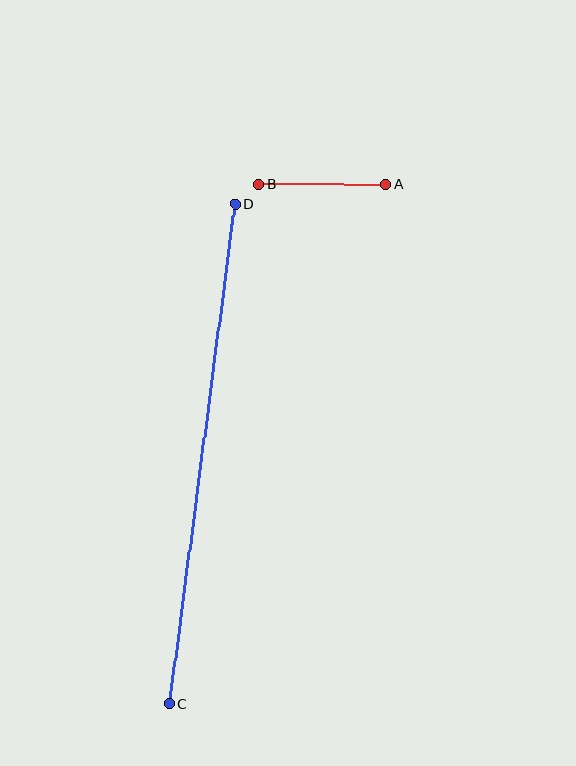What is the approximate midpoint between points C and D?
The midpoint is at approximately (202, 454) pixels.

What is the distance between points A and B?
The distance is approximately 127 pixels.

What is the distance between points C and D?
The distance is approximately 504 pixels.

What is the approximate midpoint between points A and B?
The midpoint is at approximately (322, 184) pixels.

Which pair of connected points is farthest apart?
Points C and D are farthest apart.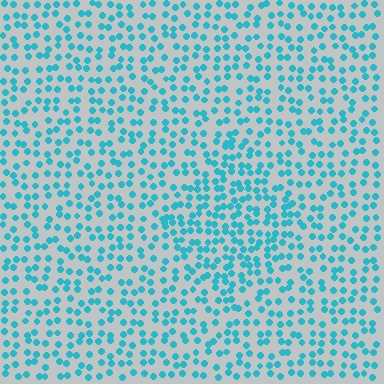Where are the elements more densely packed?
The elements are more densely packed inside the diamond boundary.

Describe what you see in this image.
The image contains small cyan elements arranged at two different densities. A diamond-shaped region is visible where the elements are more densely packed than the surrounding area.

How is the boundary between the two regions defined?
The boundary is defined by a change in element density (approximately 1.6x ratio). All elements are the same color, size, and shape.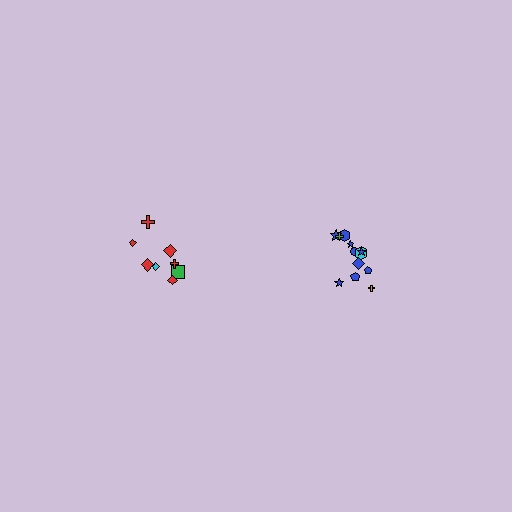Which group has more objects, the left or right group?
The right group.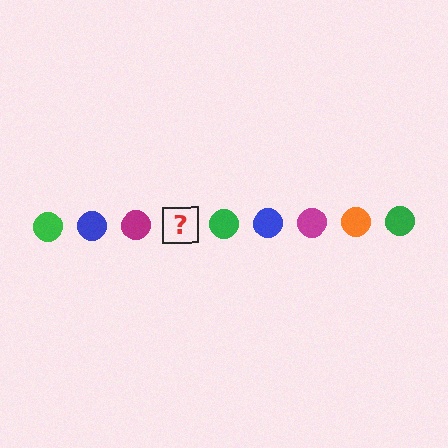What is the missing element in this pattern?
The missing element is an orange circle.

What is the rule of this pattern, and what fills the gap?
The rule is that the pattern cycles through green, blue, magenta, orange circles. The gap should be filled with an orange circle.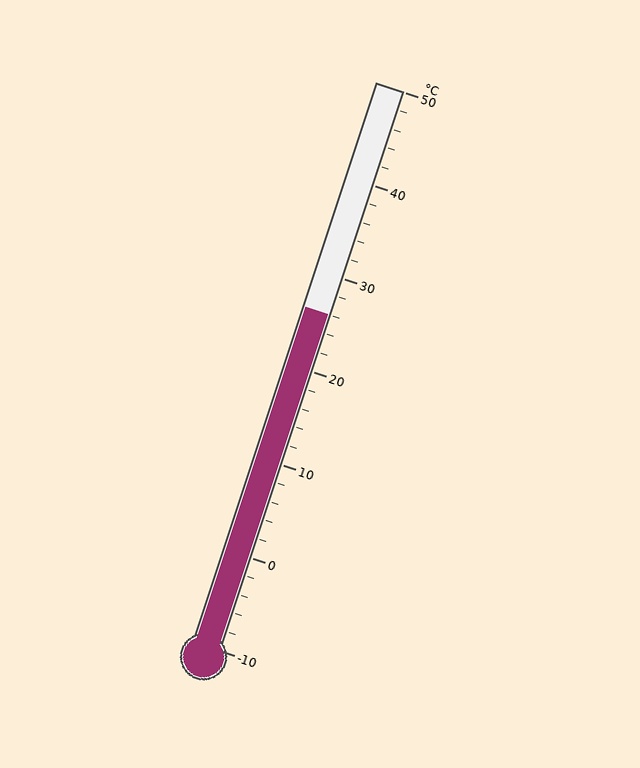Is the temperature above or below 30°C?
The temperature is below 30°C.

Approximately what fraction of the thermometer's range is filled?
The thermometer is filled to approximately 60% of its range.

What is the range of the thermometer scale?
The thermometer scale ranges from -10°C to 50°C.